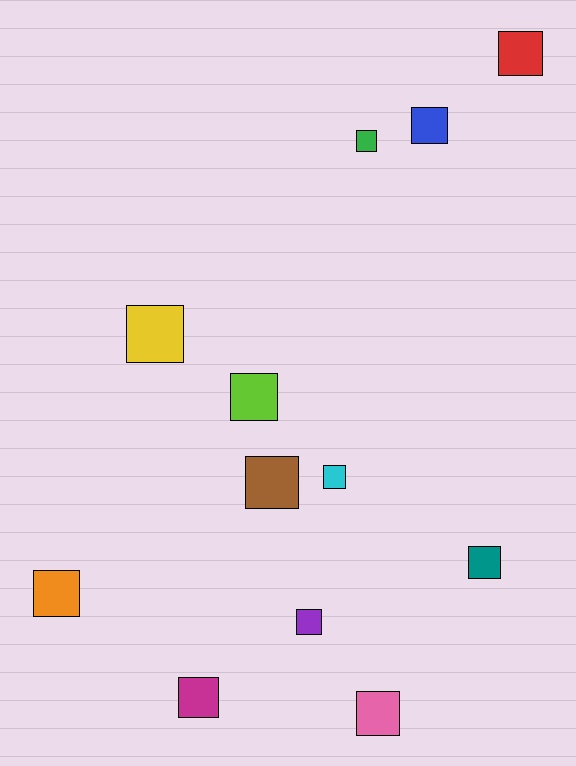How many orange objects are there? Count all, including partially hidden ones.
There is 1 orange object.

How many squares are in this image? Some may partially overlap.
There are 12 squares.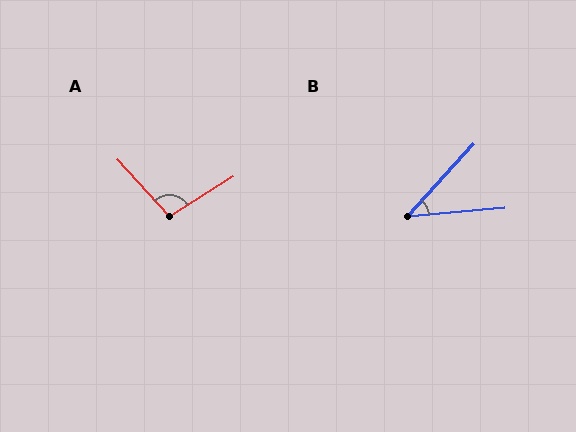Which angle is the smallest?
B, at approximately 43 degrees.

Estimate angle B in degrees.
Approximately 43 degrees.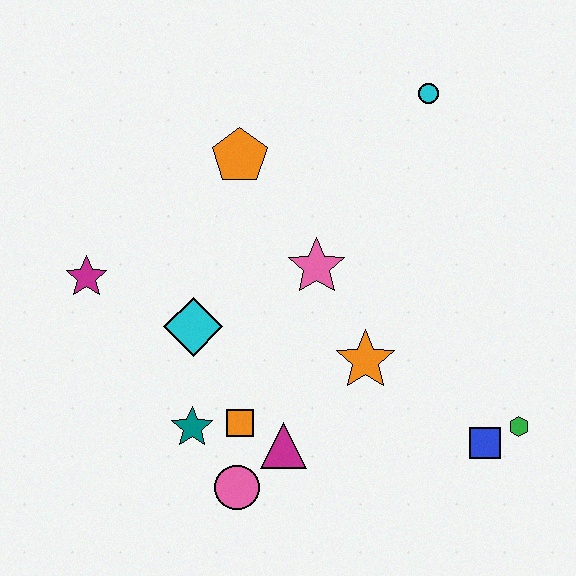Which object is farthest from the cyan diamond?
The green hexagon is farthest from the cyan diamond.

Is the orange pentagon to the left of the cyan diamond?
No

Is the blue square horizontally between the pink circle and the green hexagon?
Yes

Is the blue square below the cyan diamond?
Yes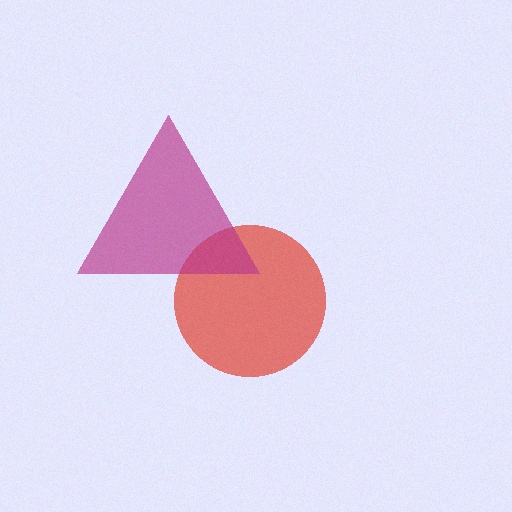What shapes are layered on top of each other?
The layered shapes are: a red circle, a magenta triangle.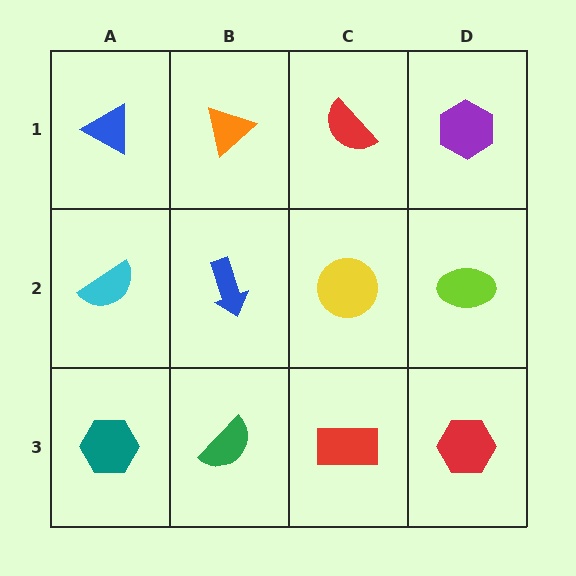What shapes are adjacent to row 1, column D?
A lime ellipse (row 2, column D), a red semicircle (row 1, column C).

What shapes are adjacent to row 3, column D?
A lime ellipse (row 2, column D), a red rectangle (row 3, column C).